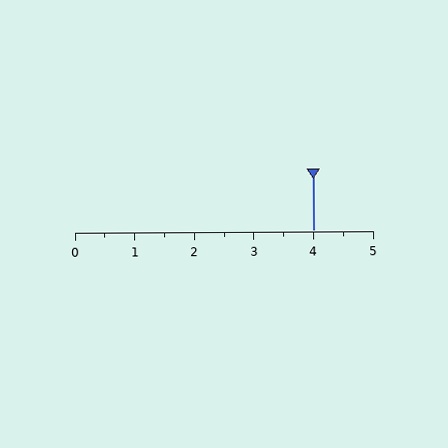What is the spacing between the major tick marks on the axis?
The major ticks are spaced 1 apart.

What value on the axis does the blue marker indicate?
The marker indicates approximately 4.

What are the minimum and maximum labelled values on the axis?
The axis runs from 0 to 5.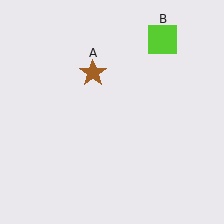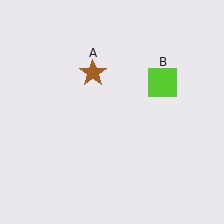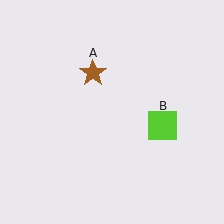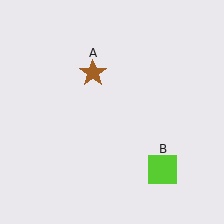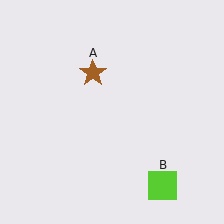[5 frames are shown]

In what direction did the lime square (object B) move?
The lime square (object B) moved down.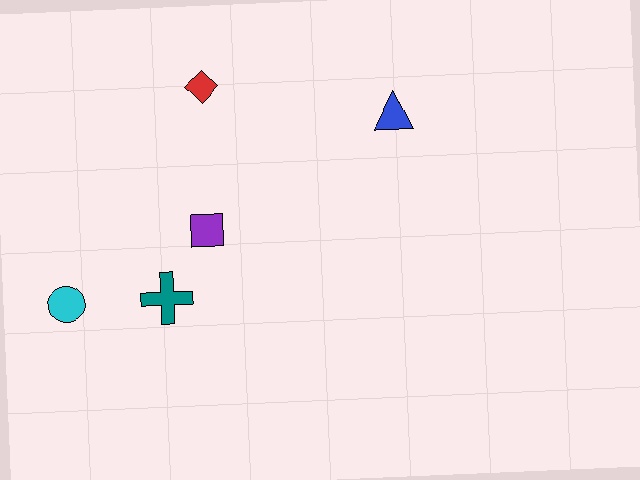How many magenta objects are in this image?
There are no magenta objects.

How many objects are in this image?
There are 5 objects.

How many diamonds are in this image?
There is 1 diamond.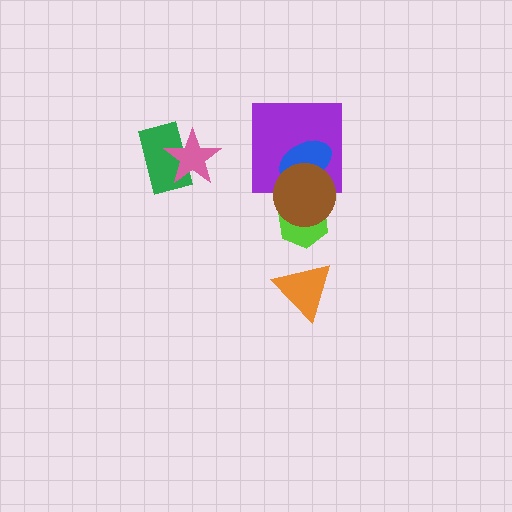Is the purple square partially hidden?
Yes, it is partially covered by another shape.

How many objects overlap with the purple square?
2 objects overlap with the purple square.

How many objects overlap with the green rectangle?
1 object overlaps with the green rectangle.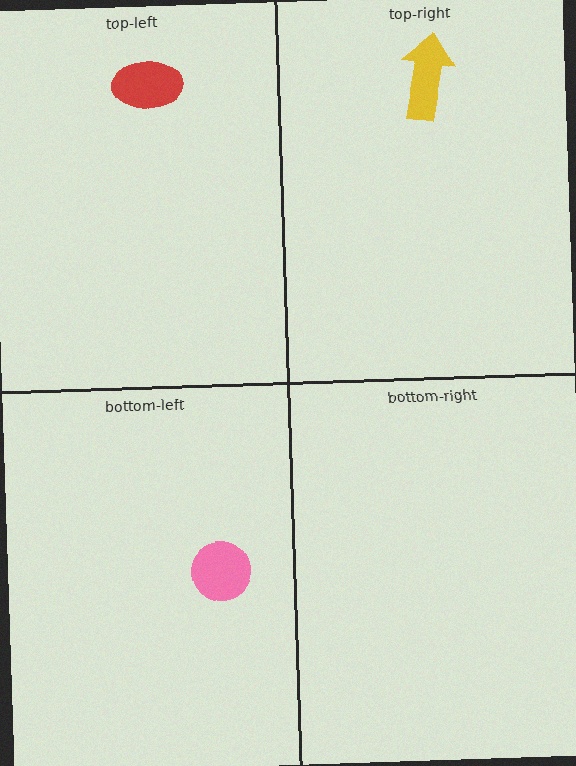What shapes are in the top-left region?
The red ellipse.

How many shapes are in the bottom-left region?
1.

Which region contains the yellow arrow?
The top-right region.